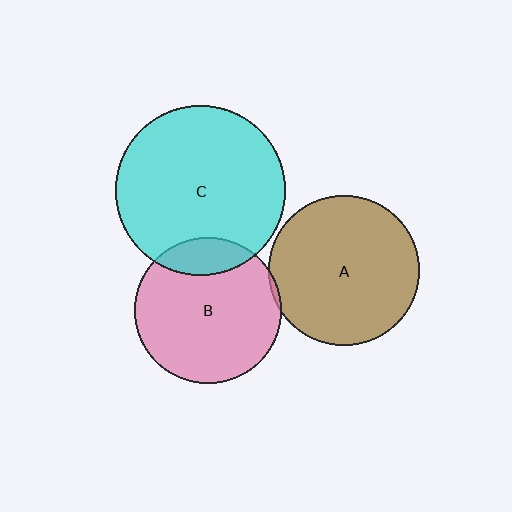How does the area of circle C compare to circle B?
Approximately 1.3 times.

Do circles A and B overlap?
Yes.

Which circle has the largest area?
Circle C (cyan).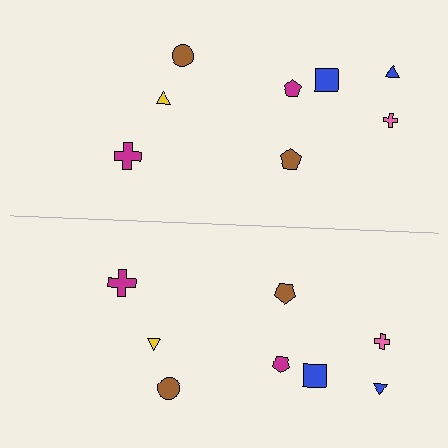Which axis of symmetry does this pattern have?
The pattern has a horizontal axis of symmetry running through the center of the image.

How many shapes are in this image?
There are 16 shapes in this image.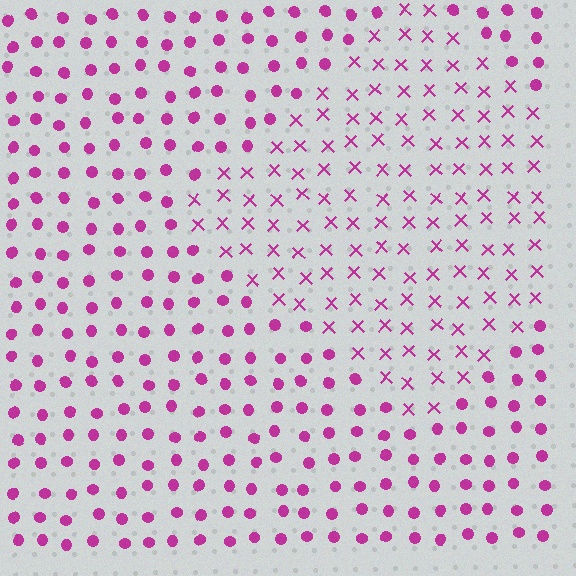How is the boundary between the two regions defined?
The boundary is defined by a change in element shape: X marks inside vs. circles outside. All elements share the same color and spacing.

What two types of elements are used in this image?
The image uses X marks inside the diamond region and circles outside it.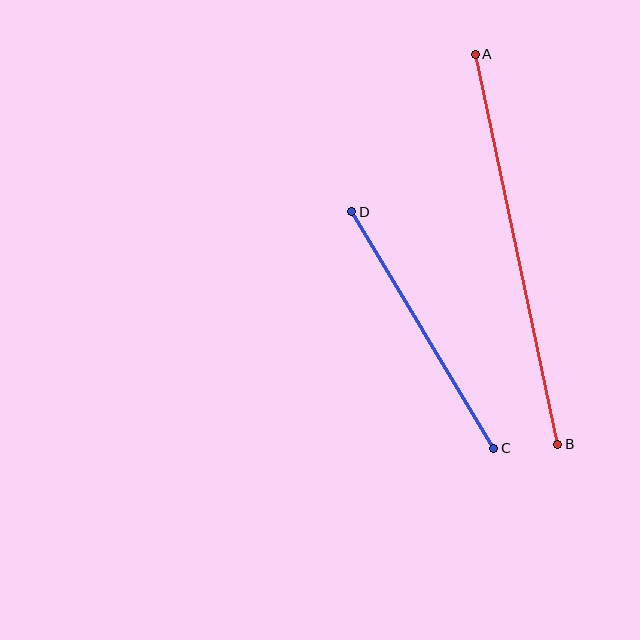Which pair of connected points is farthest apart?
Points A and B are farthest apart.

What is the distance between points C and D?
The distance is approximately 276 pixels.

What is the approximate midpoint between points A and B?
The midpoint is at approximately (517, 249) pixels.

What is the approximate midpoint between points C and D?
The midpoint is at approximately (423, 330) pixels.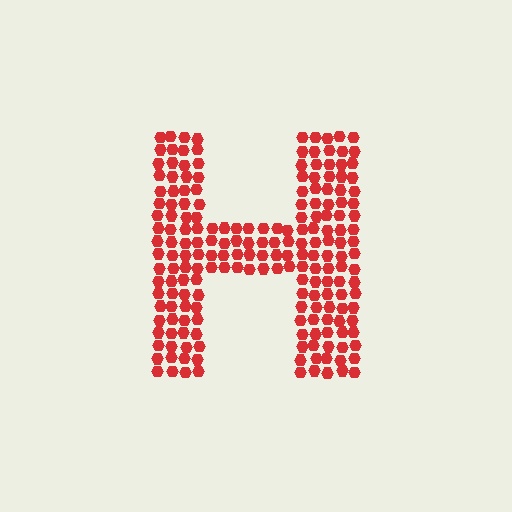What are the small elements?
The small elements are hexagons.